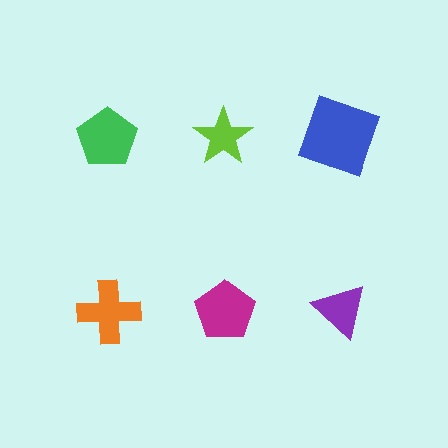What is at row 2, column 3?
A purple triangle.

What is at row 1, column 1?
A green pentagon.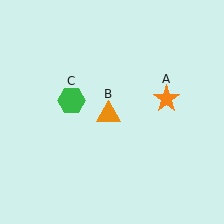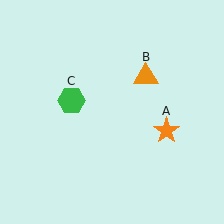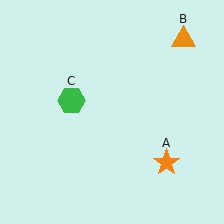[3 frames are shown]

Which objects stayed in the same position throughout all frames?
Green hexagon (object C) remained stationary.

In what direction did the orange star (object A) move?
The orange star (object A) moved down.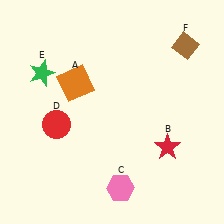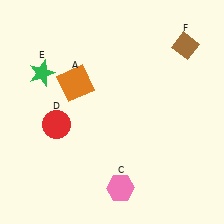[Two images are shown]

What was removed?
The red star (B) was removed in Image 2.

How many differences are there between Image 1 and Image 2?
There is 1 difference between the two images.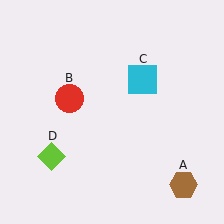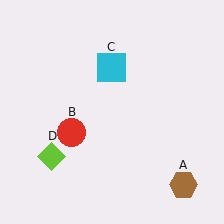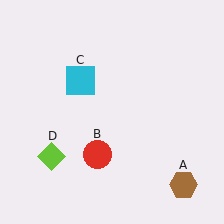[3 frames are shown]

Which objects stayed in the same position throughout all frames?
Brown hexagon (object A) and lime diamond (object D) remained stationary.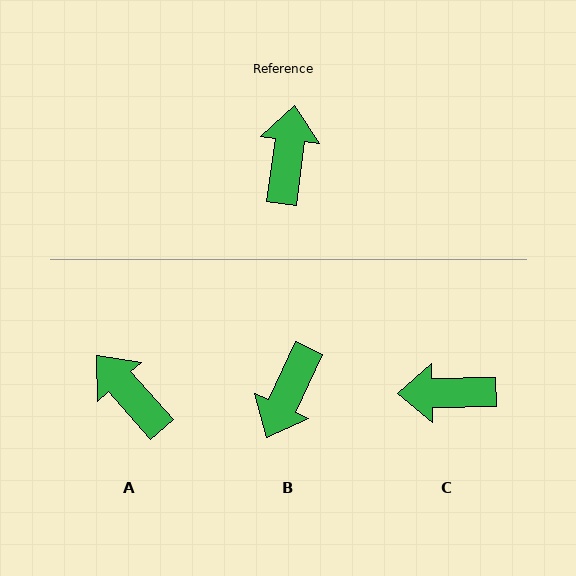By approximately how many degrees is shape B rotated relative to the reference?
Approximately 162 degrees counter-clockwise.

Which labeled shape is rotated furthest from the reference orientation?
B, about 162 degrees away.